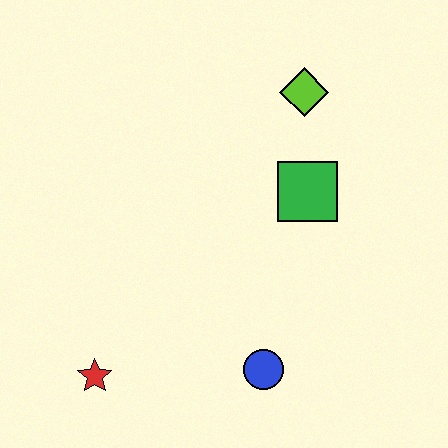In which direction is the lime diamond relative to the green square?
The lime diamond is above the green square.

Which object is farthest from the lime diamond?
The red star is farthest from the lime diamond.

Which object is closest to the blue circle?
The red star is closest to the blue circle.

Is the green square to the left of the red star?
No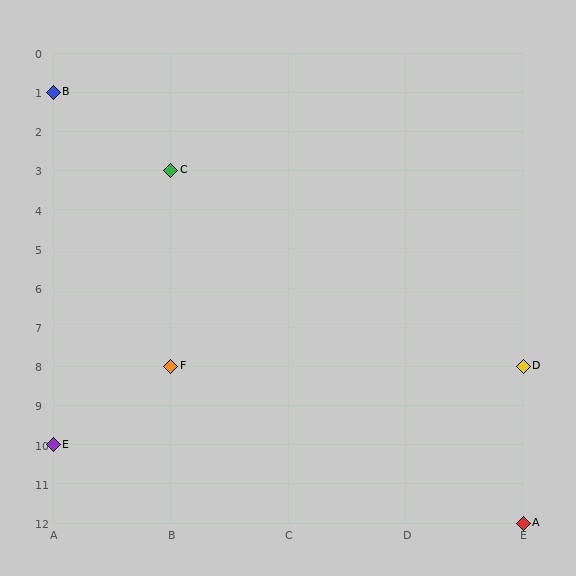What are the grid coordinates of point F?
Point F is at grid coordinates (B, 8).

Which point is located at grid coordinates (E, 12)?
Point A is at (E, 12).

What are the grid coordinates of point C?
Point C is at grid coordinates (B, 3).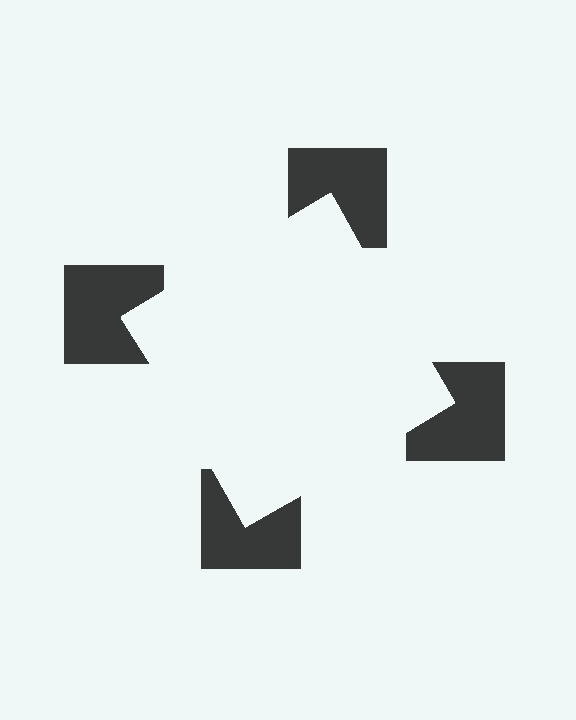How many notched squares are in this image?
There are 4 — one at each vertex of the illusory square.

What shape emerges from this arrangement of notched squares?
An illusory square — its edges are inferred from the aligned wedge cuts in the notched squares, not physically drawn.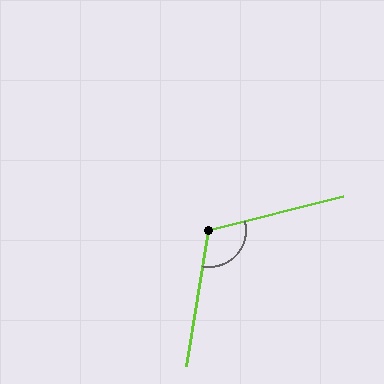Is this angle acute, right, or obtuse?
It is obtuse.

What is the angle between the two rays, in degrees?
Approximately 114 degrees.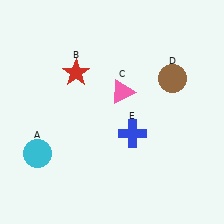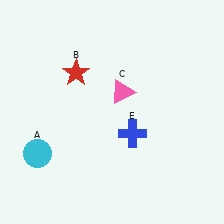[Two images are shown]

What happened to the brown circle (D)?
The brown circle (D) was removed in Image 2. It was in the top-right area of Image 1.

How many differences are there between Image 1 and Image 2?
There is 1 difference between the two images.